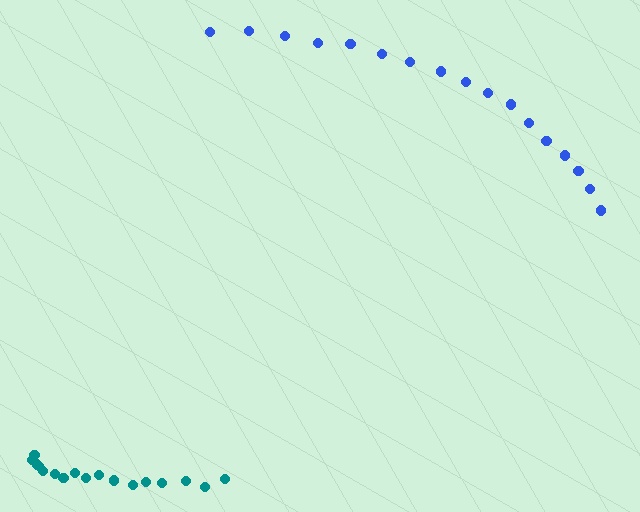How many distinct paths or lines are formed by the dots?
There are 2 distinct paths.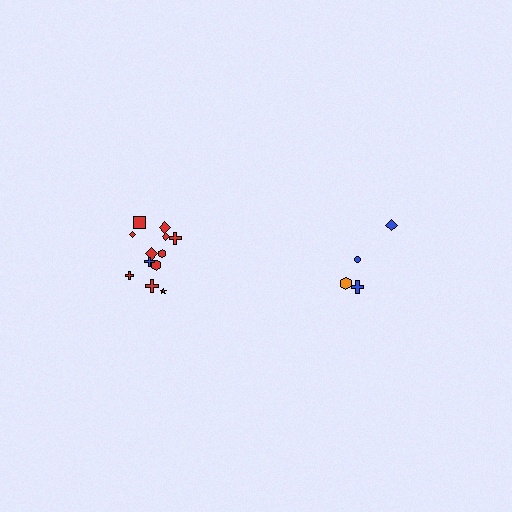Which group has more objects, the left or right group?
The left group.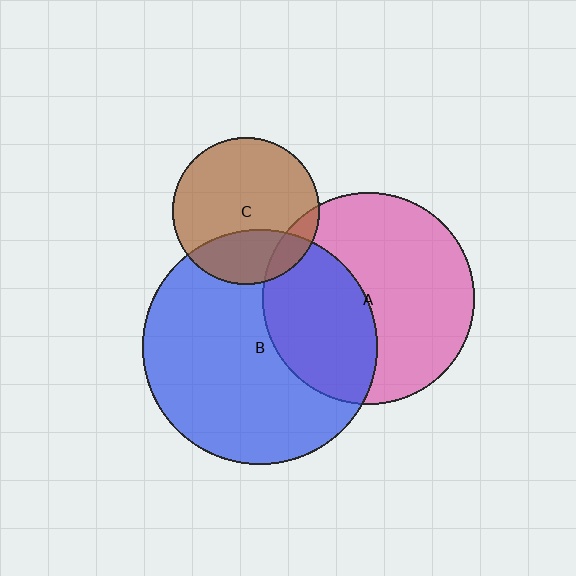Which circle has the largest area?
Circle B (blue).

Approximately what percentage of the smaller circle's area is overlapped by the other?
Approximately 10%.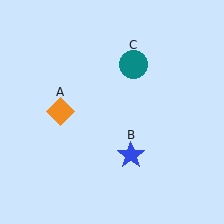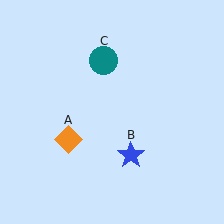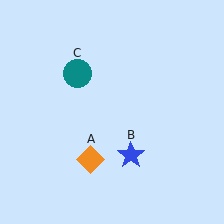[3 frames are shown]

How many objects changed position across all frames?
2 objects changed position: orange diamond (object A), teal circle (object C).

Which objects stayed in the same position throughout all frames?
Blue star (object B) remained stationary.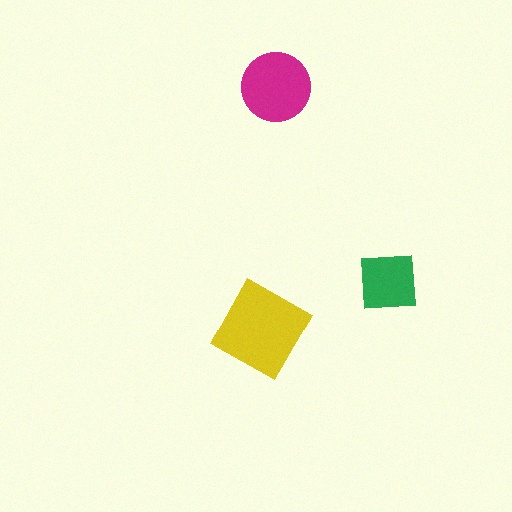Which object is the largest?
The yellow diamond.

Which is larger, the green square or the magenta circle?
The magenta circle.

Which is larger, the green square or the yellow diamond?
The yellow diamond.